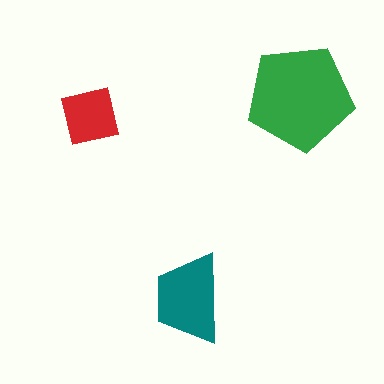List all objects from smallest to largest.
The red square, the teal trapezoid, the green pentagon.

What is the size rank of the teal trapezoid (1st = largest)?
2nd.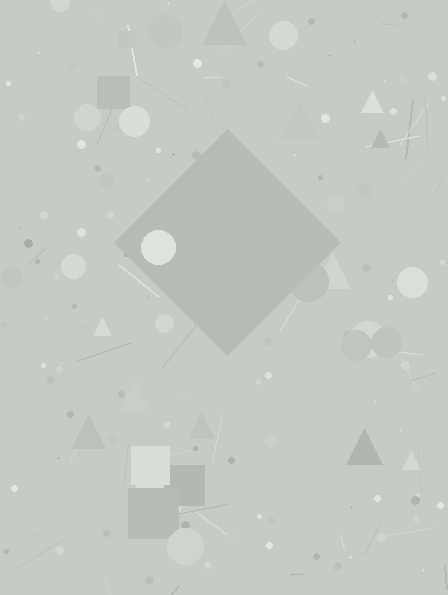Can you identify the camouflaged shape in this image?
The camouflaged shape is a diamond.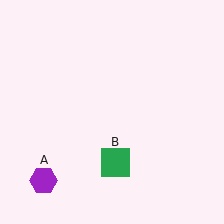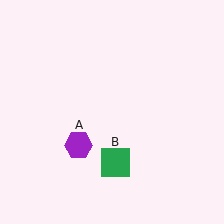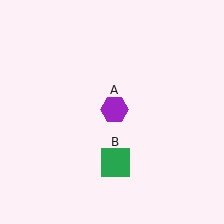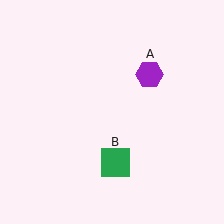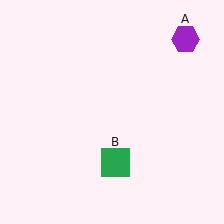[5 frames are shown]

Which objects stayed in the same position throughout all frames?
Green square (object B) remained stationary.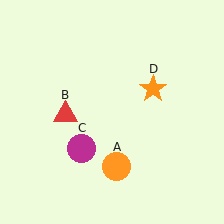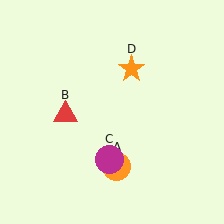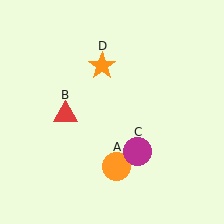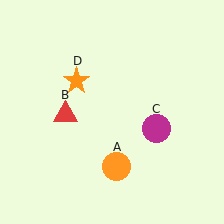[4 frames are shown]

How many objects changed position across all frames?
2 objects changed position: magenta circle (object C), orange star (object D).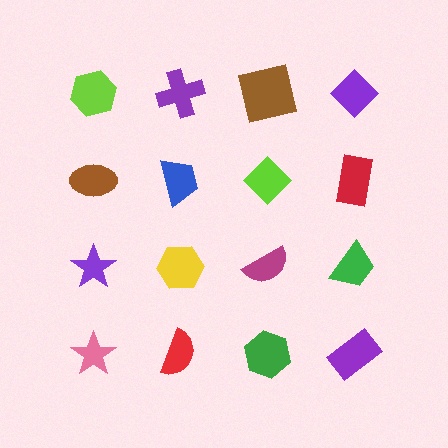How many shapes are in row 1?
4 shapes.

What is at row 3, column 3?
A magenta semicircle.